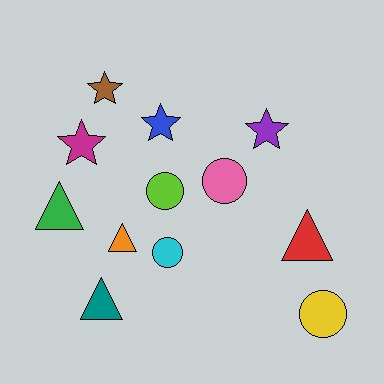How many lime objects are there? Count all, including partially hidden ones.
There is 1 lime object.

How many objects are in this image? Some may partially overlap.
There are 12 objects.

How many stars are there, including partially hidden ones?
There are 4 stars.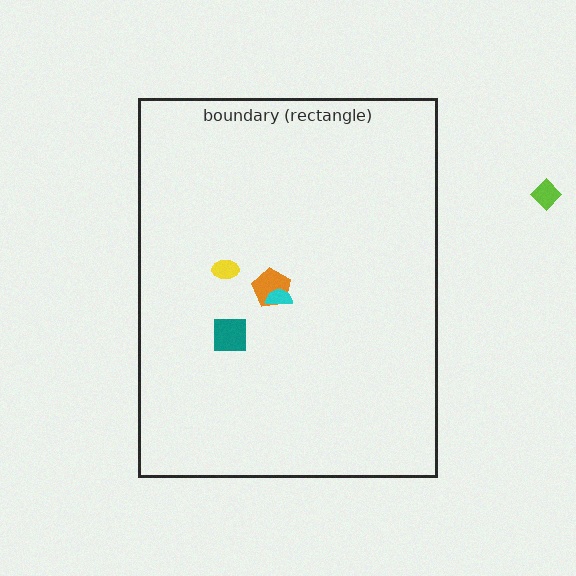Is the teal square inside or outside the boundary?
Inside.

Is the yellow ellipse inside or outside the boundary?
Inside.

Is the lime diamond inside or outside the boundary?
Outside.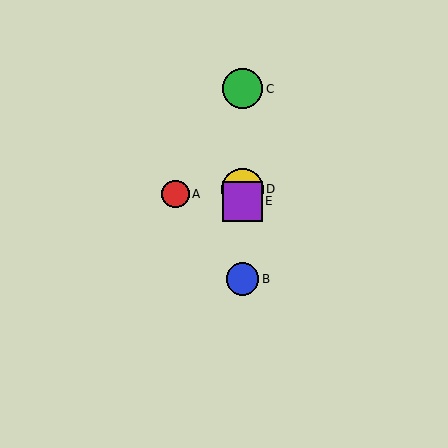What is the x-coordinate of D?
Object D is at x≈243.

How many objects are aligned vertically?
4 objects (B, C, D, E) are aligned vertically.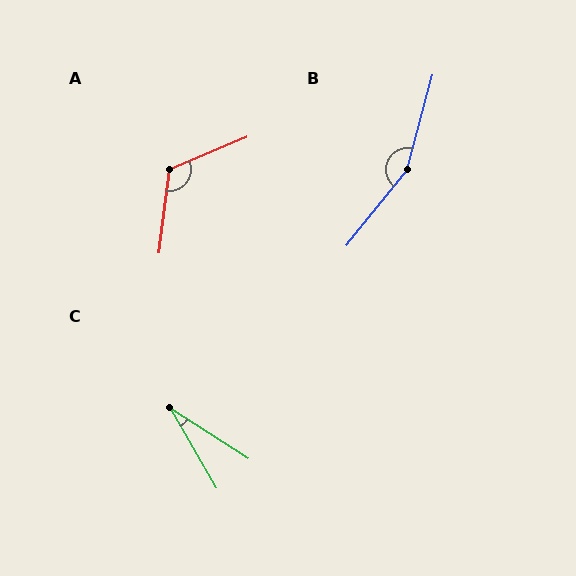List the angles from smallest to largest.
C (27°), A (120°), B (157°).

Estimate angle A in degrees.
Approximately 120 degrees.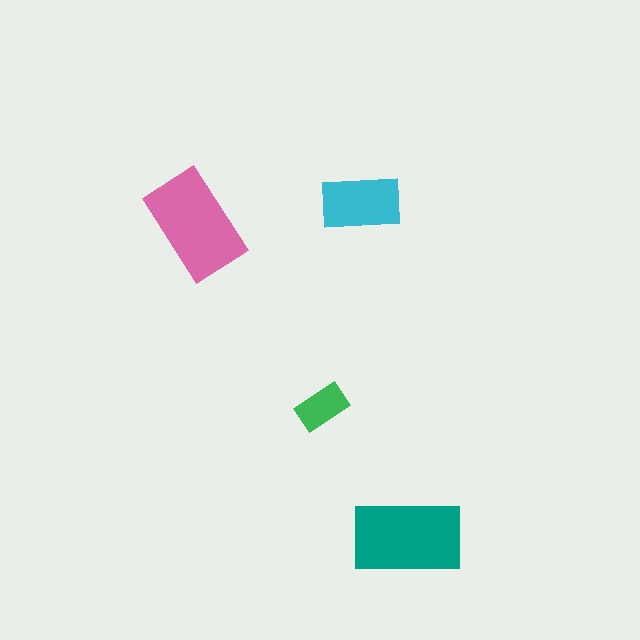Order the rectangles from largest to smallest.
the teal one, the pink one, the cyan one, the green one.